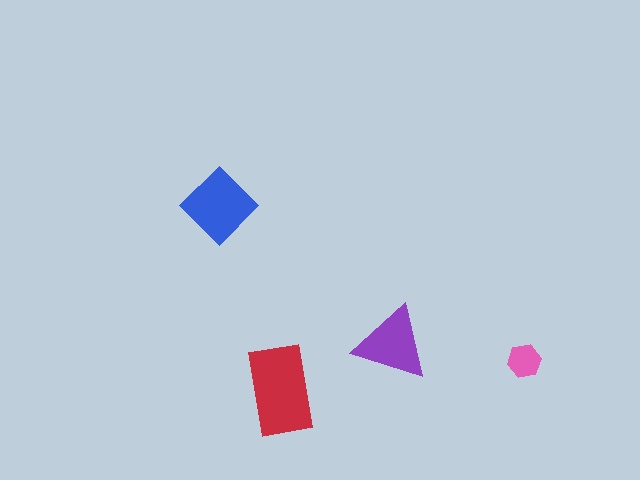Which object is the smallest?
The pink hexagon.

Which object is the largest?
The red rectangle.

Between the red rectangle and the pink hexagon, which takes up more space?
The red rectangle.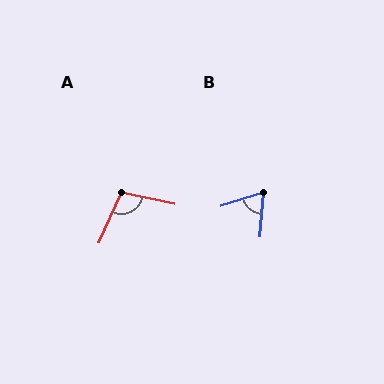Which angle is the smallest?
B, at approximately 68 degrees.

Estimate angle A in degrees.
Approximately 102 degrees.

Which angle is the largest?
A, at approximately 102 degrees.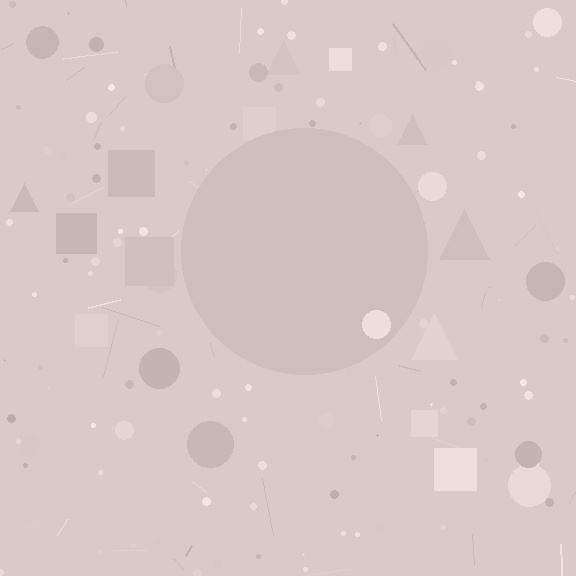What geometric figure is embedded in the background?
A circle is embedded in the background.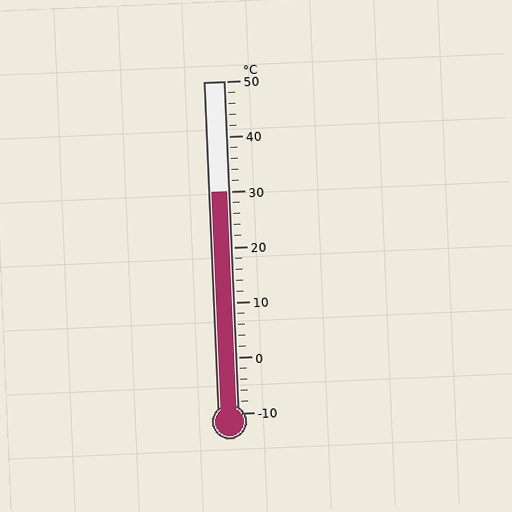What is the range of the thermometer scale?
The thermometer scale ranges from -10°C to 50°C.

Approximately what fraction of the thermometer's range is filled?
The thermometer is filled to approximately 65% of its range.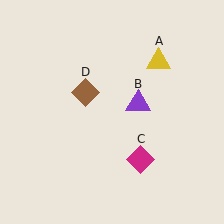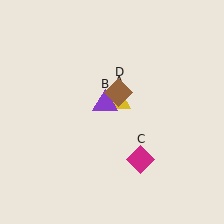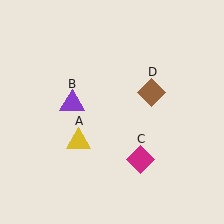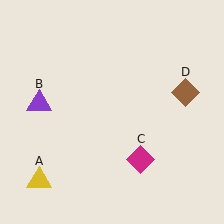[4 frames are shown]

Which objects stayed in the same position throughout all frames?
Magenta diamond (object C) remained stationary.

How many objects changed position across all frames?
3 objects changed position: yellow triangle (object A), purple triangle (object B), brown diamond (object D).